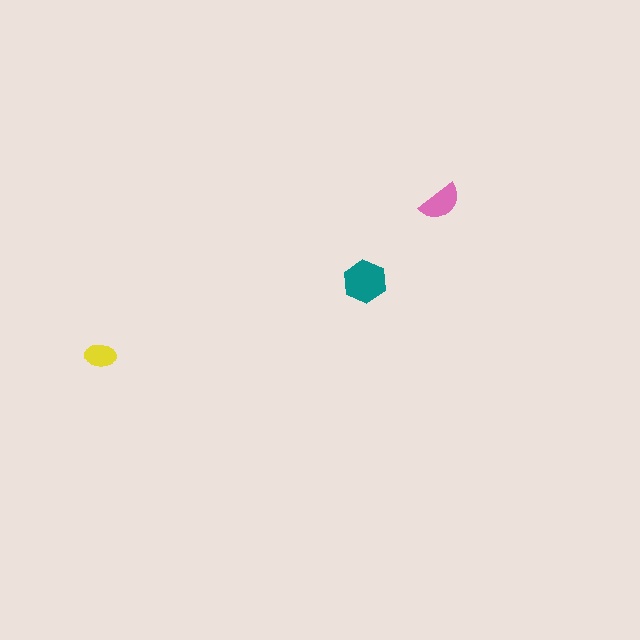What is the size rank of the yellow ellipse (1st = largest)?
3rd.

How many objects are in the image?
There are 3 objects in the image.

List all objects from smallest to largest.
The yellow ellipse, the pink semicircle, the teal hexagon.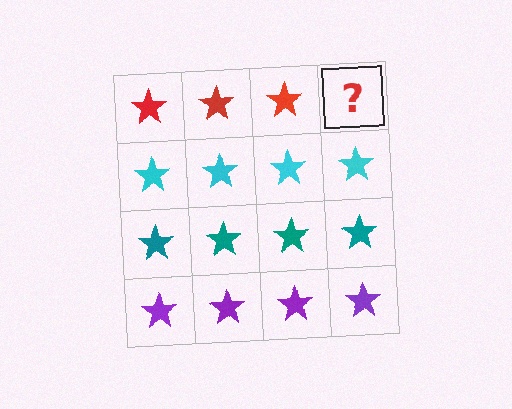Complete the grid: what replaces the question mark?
The question mark should be replaced with a red star.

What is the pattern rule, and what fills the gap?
The rule is that each row has a consistent color. The gap should be filled with a red star.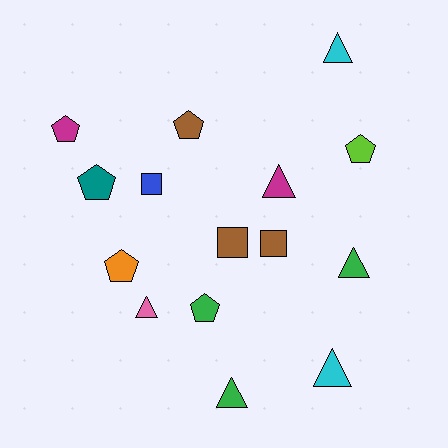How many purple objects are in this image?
There are no purple objects.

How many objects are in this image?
There are 15 objects.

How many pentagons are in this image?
There are 6 pentagons.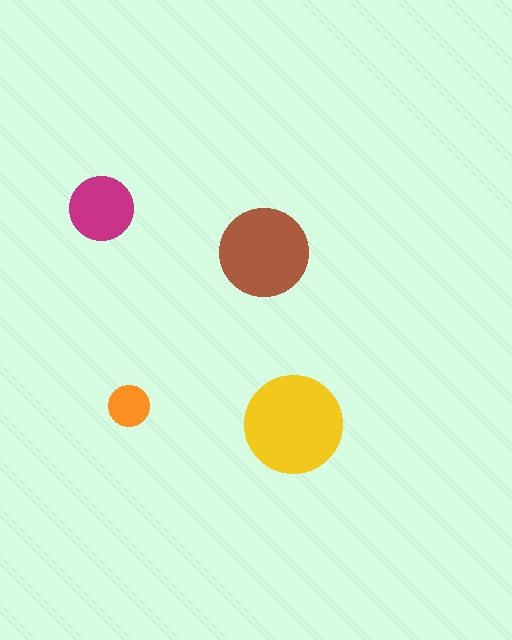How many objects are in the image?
There are 4 objects in the image.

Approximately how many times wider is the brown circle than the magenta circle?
About 1.5 times wider.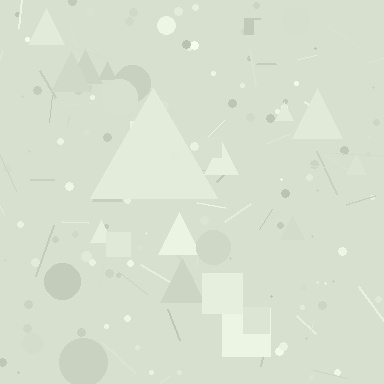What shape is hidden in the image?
A triangle is hidden in the image.